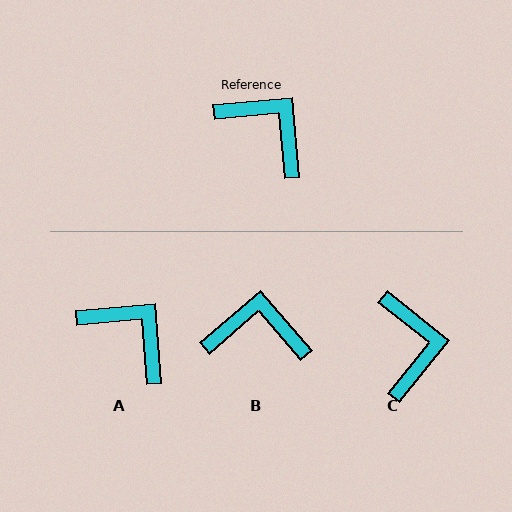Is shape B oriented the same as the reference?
No, it is off by about 36 degrees.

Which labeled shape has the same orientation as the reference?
A.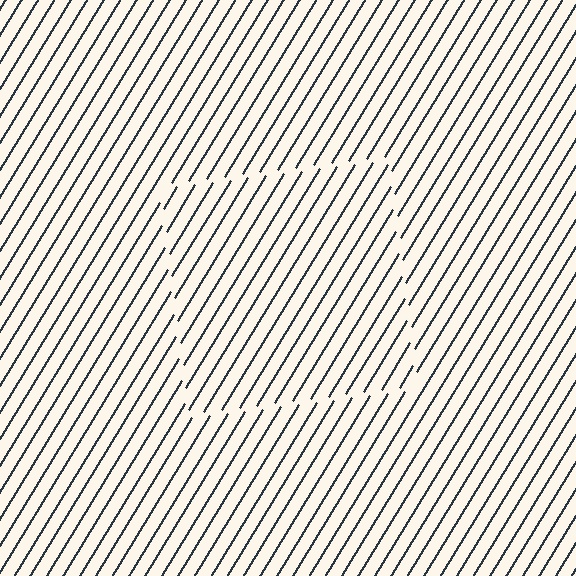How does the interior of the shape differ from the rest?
The interior of the shape contains the same grating, shifted by half a period — the contour is defined by the phase discontinuity where line-ends from the inner and outer gratings abut.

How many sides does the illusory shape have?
4 sides — the line-ends trace a square.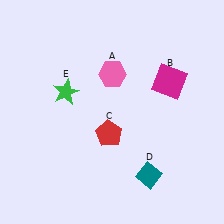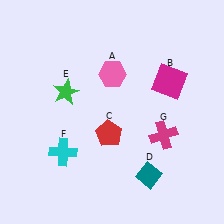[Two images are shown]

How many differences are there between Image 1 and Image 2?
There are 2 differences between the two images.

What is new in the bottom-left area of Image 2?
A cyan cross (F) was added in the bottom-left area of Image 2.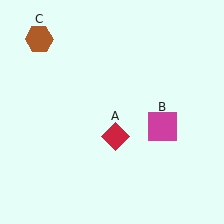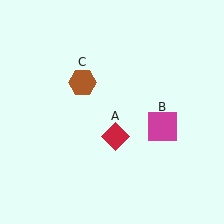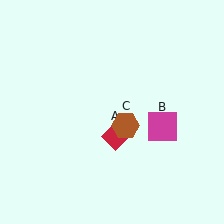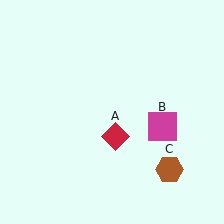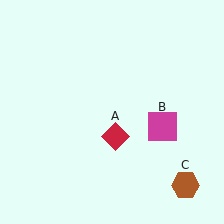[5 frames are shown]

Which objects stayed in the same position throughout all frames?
Red diamond (object A) and magenta square (object B) remained stationary.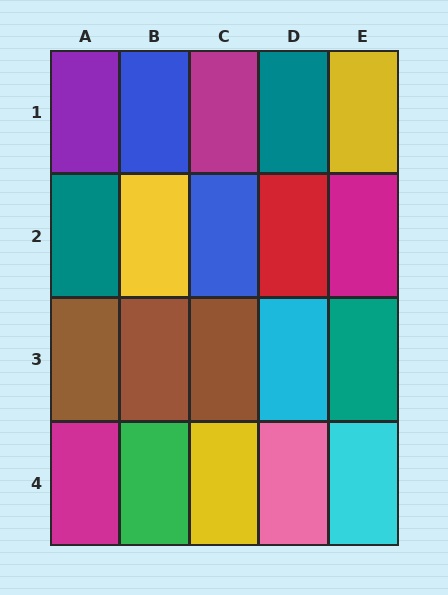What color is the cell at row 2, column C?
Blue.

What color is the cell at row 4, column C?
Yellow.